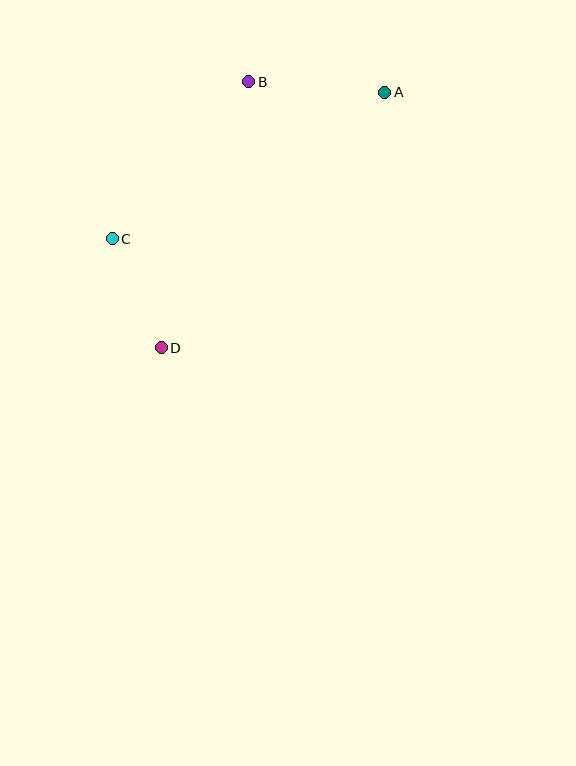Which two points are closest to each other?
Points C and D are closest to each other.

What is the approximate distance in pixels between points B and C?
The distance between B and C is approximately 208 pixels.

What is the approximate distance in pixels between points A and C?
The distance between A and C is approximately 309 pixels.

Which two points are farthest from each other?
Points A and D are farthest from each other.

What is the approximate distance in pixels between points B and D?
The distance between B and D is approximately 280 pixels.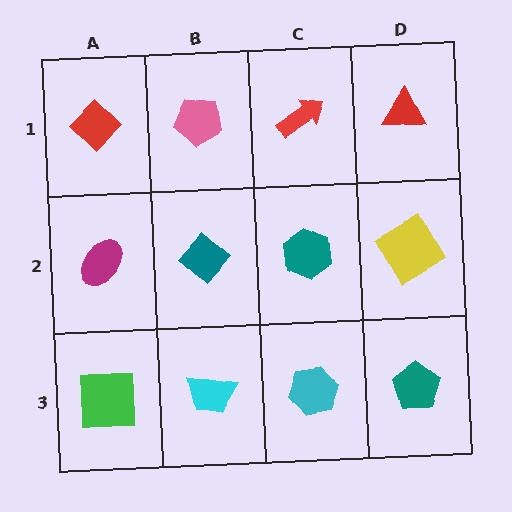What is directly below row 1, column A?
A magenta ellipse.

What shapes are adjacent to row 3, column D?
A yellow diamond (row 2, column D), a cyan hexagon (row 3, column C).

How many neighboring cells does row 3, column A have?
2.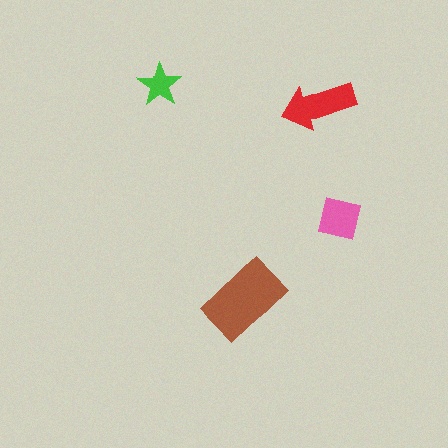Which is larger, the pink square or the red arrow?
The red arrow.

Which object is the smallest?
The green star.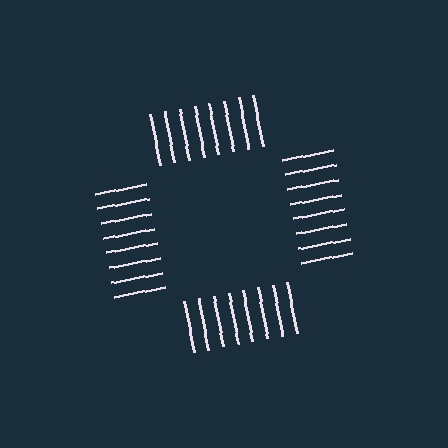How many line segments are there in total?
32 — 8 along each of the 4 edges.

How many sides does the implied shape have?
4 sides — the line-ends trace a square.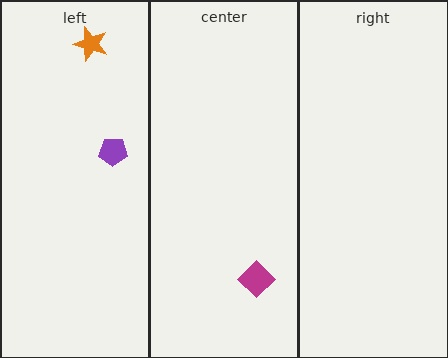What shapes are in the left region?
The orange star, the purple pentagon.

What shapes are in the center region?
The magenta diamond.